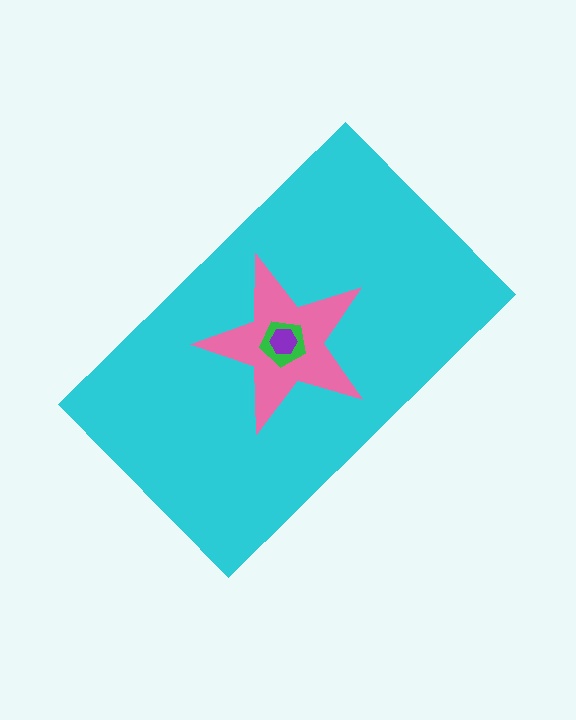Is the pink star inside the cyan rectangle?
Yes.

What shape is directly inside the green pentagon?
The purple hexagon.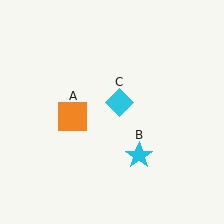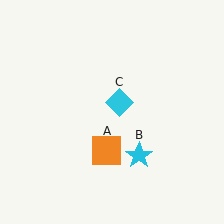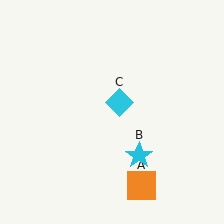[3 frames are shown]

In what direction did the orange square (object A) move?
The orange square (object A) moved down and to the right.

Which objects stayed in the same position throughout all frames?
Cyan star (object B) and cyan diamond (object C) remained stationary.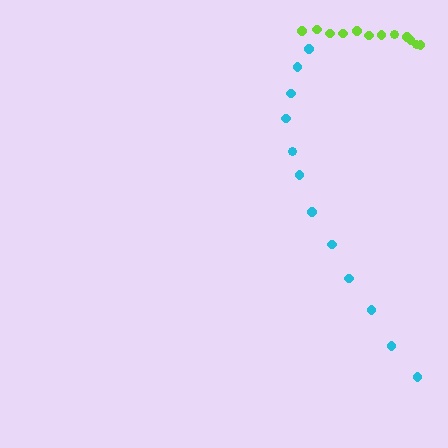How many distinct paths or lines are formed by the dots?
There are 2 distinct paths.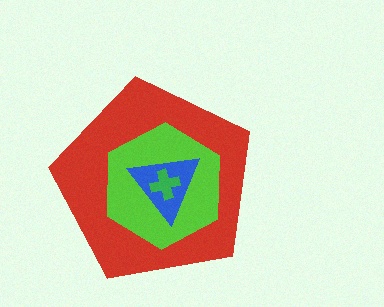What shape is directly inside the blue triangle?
The green cross.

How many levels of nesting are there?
4.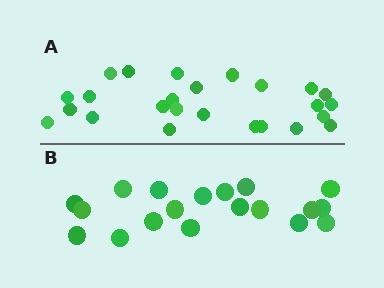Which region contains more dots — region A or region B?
Region A (the top region) has more dots.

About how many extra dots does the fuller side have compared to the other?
Region A has about 6 more dots than region B.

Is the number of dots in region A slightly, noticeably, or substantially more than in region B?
Region A has noticeably more, but not dramatically so. The ratio is roughly 1.3 to 1.